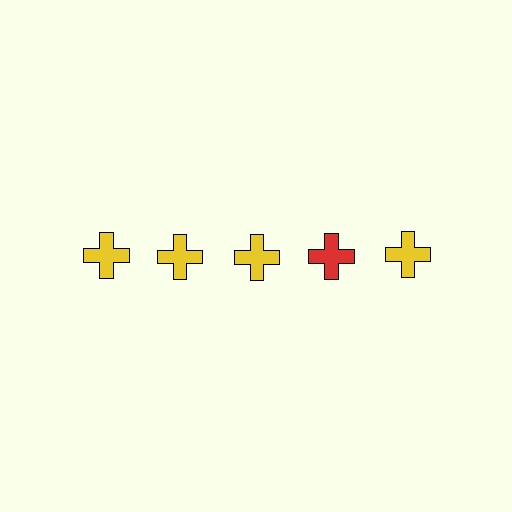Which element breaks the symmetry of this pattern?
The red cross in the top row, second from right column breaks the symmetry. All other shapes are yellow crosses.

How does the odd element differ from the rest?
It has a different color: red instead of yellow.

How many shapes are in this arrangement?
There are 5 shapes arranged in a grid pattern.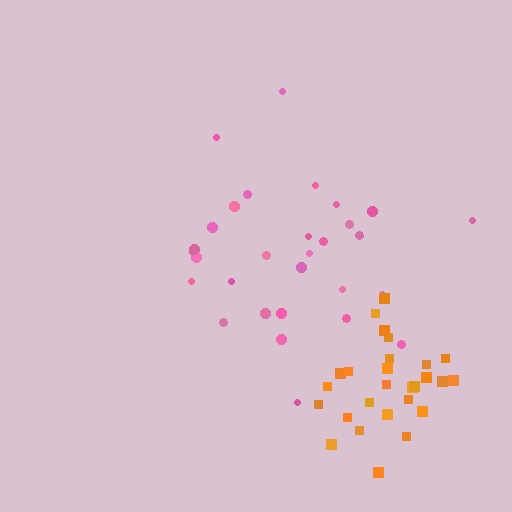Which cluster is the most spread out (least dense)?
Pink.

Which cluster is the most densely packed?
Orange.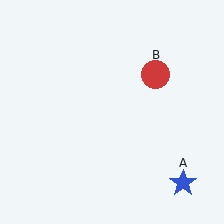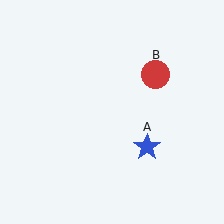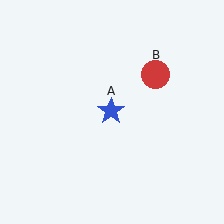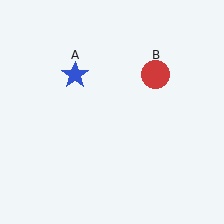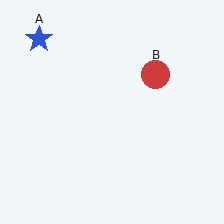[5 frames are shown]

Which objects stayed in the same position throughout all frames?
Red circle (object B) remained stationary.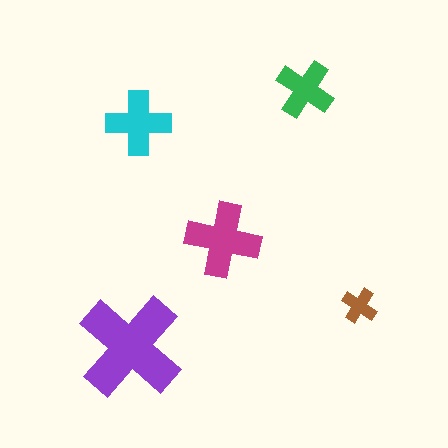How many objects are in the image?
There are 5 objects in the image.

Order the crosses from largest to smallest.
the purple one, the magenta one, the cyan one, the green one, the brown one.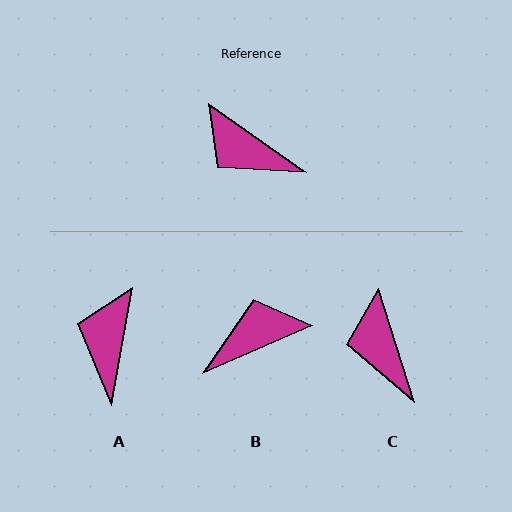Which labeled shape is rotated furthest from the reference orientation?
B, about 121 degrees away.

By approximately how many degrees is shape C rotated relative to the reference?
Approximately 37 degrees clockwise.